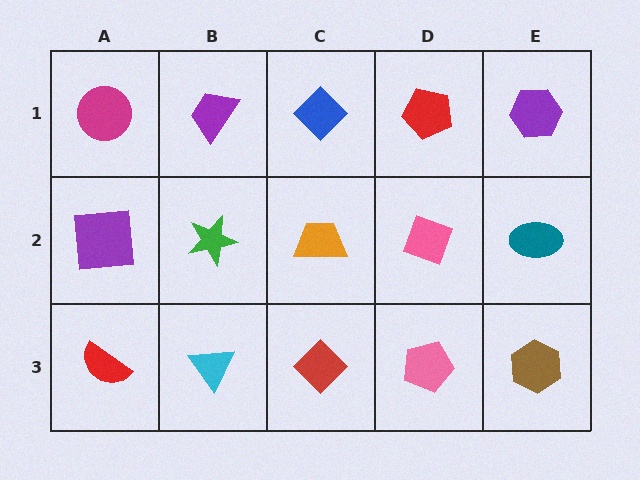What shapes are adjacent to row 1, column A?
A purple square (row 2, column A), a purple trapezoid (row 1, column B).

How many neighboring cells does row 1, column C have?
3.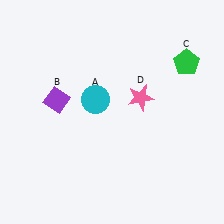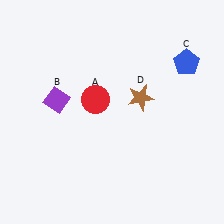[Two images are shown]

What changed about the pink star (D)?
In Image 1, D is pink. In Image 2, it changed to brown.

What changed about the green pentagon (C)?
In Image 1, C is green. In Image 2, it changed to blue.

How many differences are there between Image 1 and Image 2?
There are 3 differences between the two images.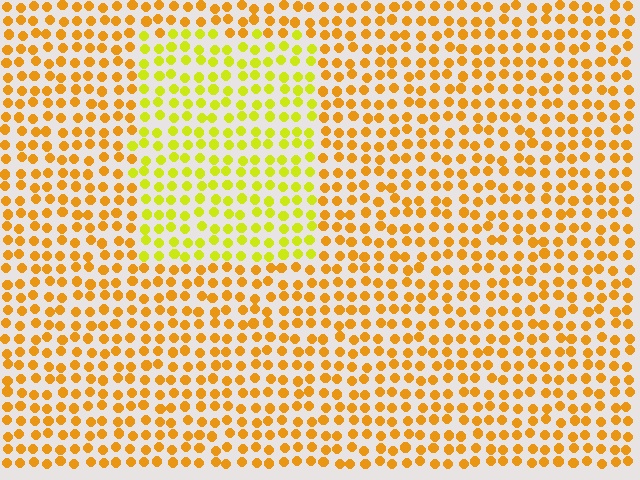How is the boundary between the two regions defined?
The boundary is defined purely by a slight shift in hue (about 32 degrees). Spacing, size, and orientation are identical on both sides.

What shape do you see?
I see a rectangle.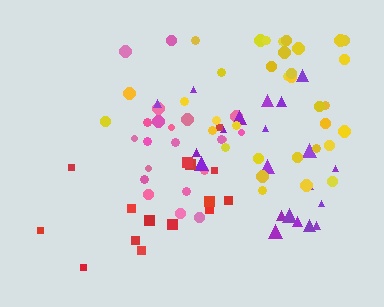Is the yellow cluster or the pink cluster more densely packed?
Yellow.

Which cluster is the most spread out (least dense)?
Red.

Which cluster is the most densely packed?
Yellow.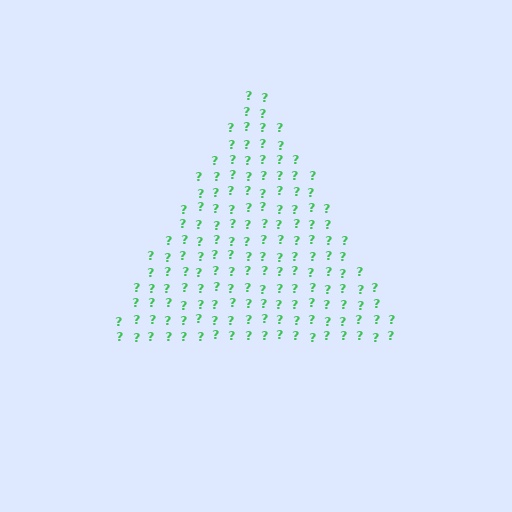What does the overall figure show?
The overall figure shows a triangle.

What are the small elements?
The small elements are question marks.